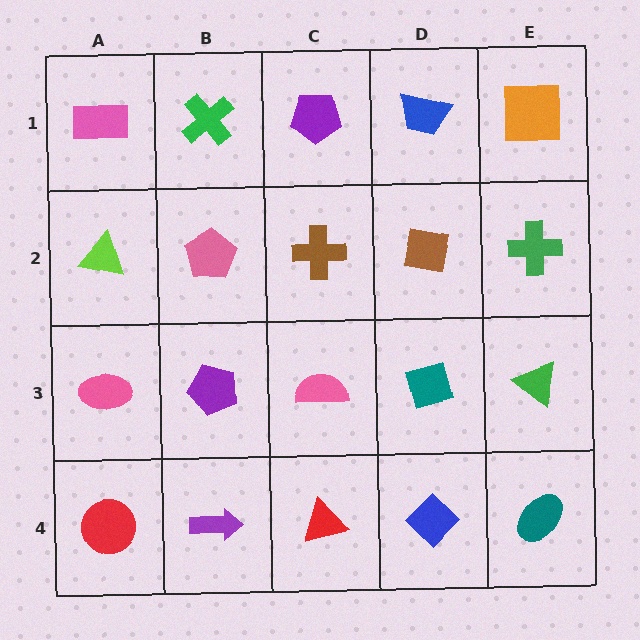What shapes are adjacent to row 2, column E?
An orange square (row 1, column E), a green triangle (row 3, column E), a brown square (row 2, column D).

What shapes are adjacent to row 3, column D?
A brown square (row 2, column D), a blue diamond (row 4, column D), a pink semicircle (row 3, column C), a green triangle (row 3, column E).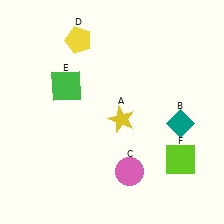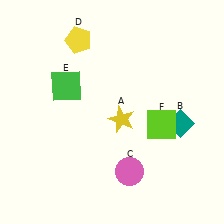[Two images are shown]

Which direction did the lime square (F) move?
The lime square (F) moved up.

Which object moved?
The lime square (F) moved up.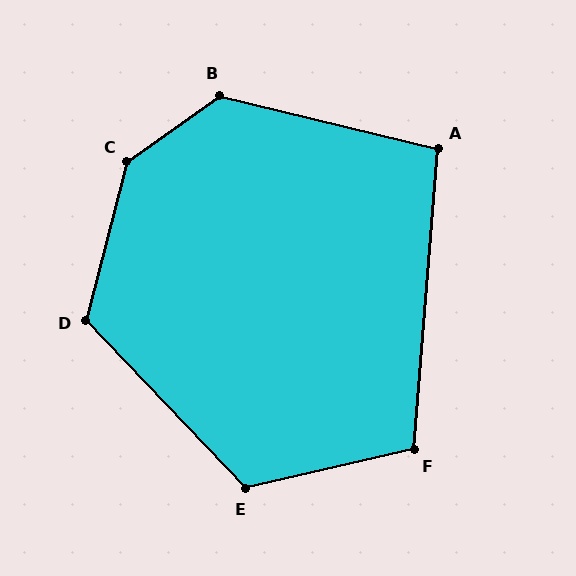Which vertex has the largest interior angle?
C, at approximately 140 degrees.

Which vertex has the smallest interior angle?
A, at approximately 99 degrees.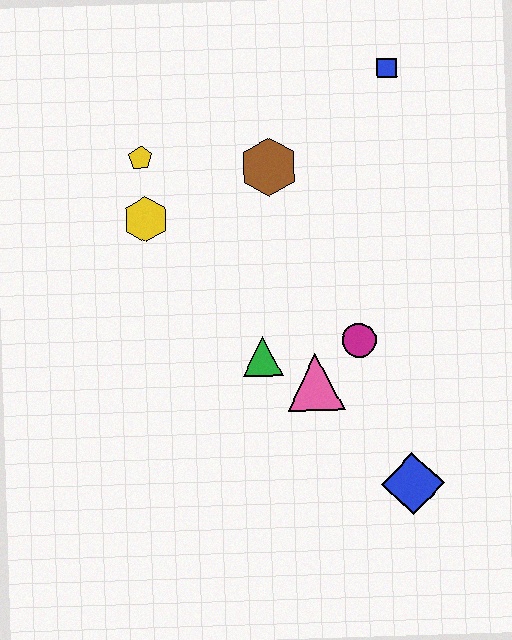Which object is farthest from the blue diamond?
The yellow pentagon is farthest from the blue diamond.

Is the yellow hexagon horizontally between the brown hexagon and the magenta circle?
No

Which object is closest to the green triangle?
The pink triangle is closest to the green triangle.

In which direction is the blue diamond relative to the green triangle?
The blue diamond is to the right of the green triangle.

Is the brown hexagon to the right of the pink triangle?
No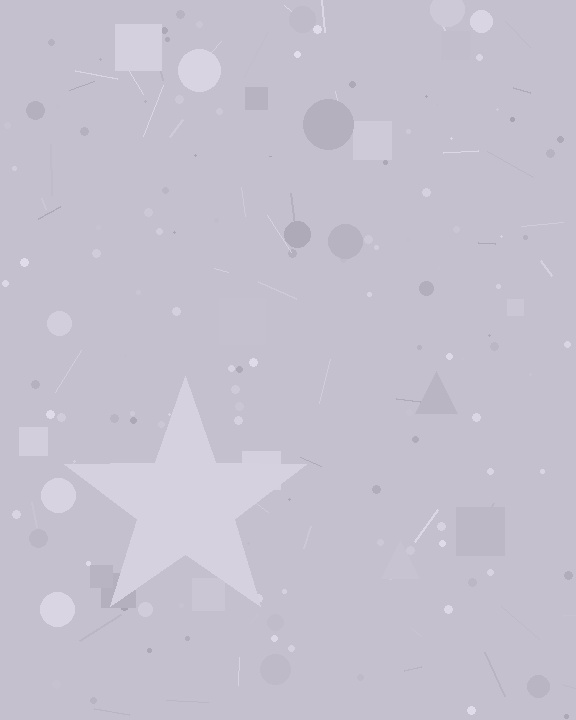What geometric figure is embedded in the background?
A star is embedded in the background.